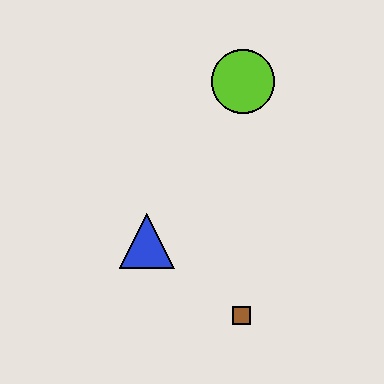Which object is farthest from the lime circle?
The brown square is farthest from the lime circle.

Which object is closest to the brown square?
The blue triangle is closest to the brown square.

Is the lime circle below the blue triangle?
No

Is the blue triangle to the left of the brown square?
Yes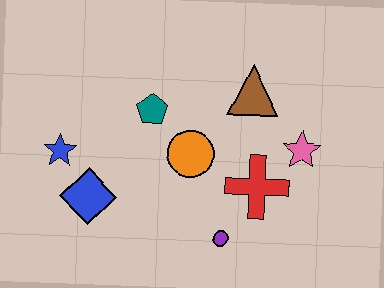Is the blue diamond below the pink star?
Yes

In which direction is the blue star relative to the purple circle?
The blue star is to the left of the purple circle.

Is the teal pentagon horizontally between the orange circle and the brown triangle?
No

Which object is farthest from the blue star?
The pink star is farthest from the blue star.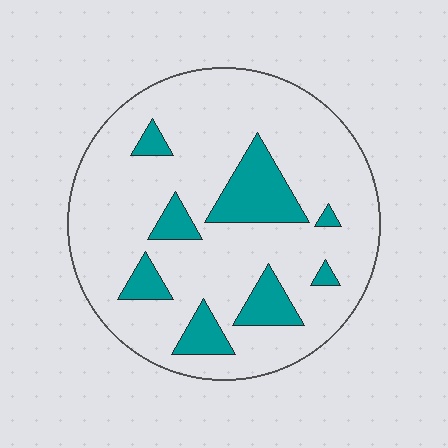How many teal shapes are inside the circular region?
8.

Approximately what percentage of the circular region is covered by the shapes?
Approximately 15%.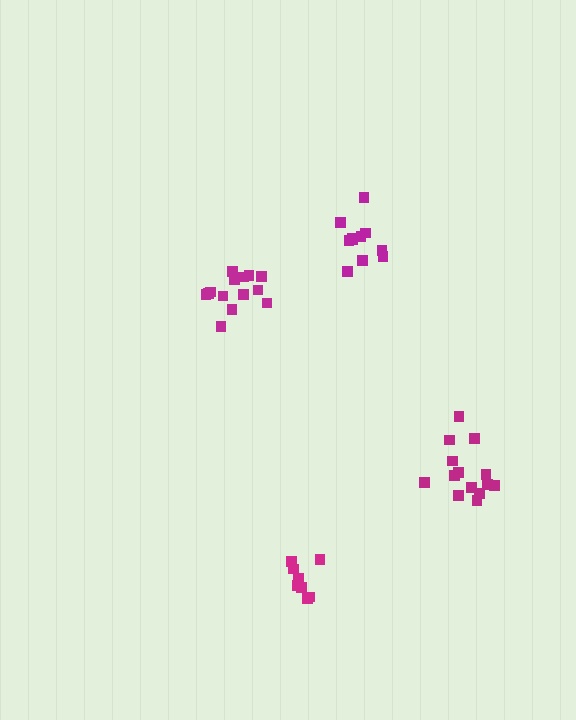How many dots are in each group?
Group 1: 14 dots, Group 2: 11 dots, Group 3: 14 dots, Group 4: 9 dots (48 total).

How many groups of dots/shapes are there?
There are 4 groups.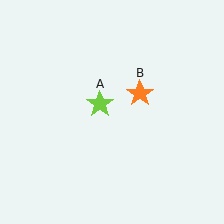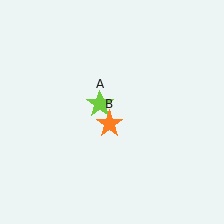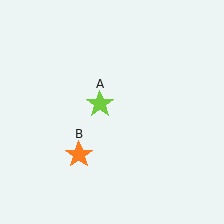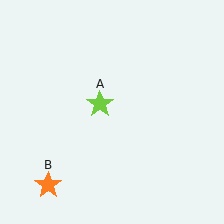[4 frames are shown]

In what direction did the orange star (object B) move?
The orange star (object B) moved down and to the left.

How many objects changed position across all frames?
1 object changed position: orange star (object B).